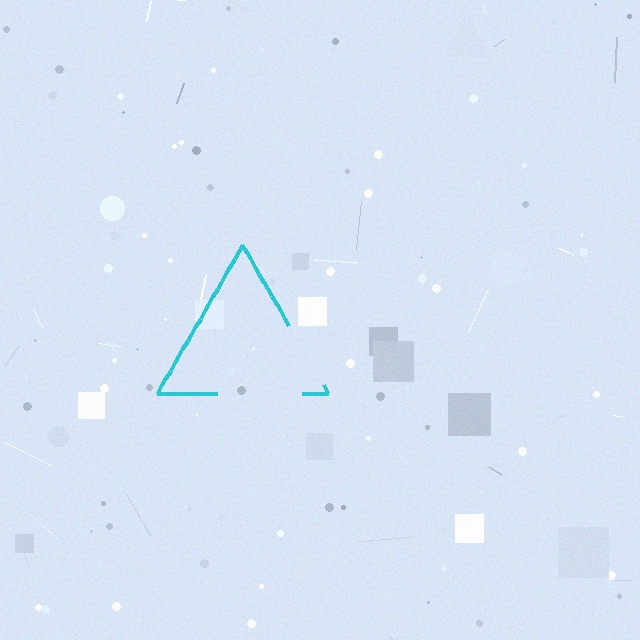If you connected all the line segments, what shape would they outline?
They would outline a triangle.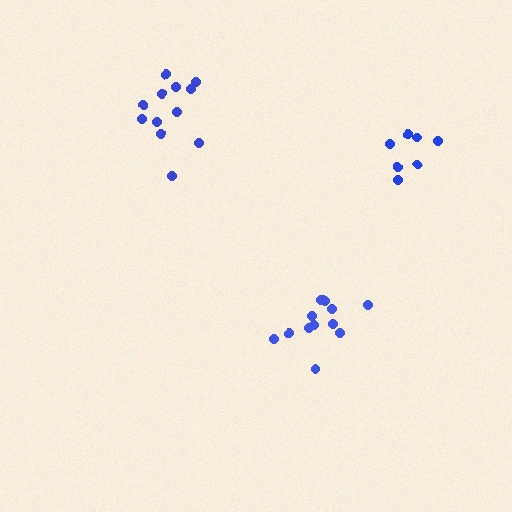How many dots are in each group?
Group 1: 7 dots, Group 2: 13 dots, Group 3: 12 dots (32 total).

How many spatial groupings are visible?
There are 3 spatial groupings.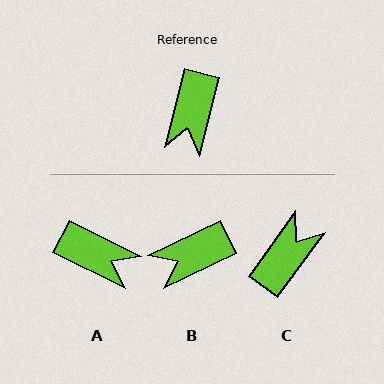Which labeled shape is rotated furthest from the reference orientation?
C, about 159 degrees away.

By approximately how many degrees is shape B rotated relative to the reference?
Approximately 50 degrees clockwise.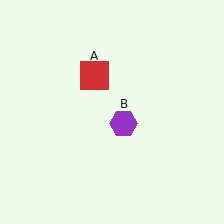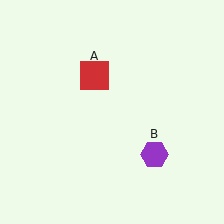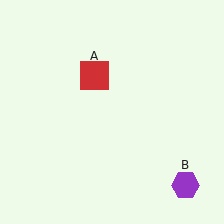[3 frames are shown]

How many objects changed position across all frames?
1 object changed position: purple hexagon (object B).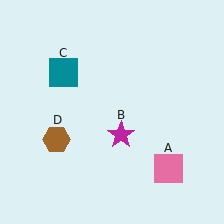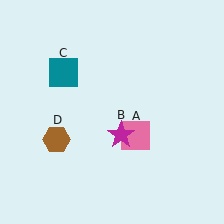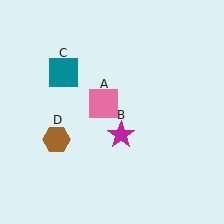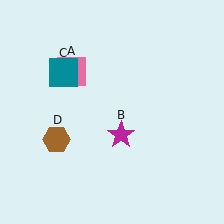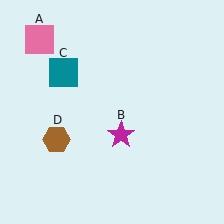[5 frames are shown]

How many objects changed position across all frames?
1 object changed position: pink square (object A).